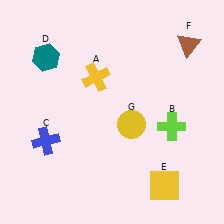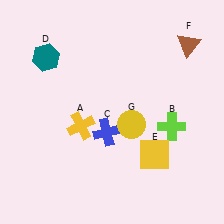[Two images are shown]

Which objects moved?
The objects that moved are: the yellow cross (A), the blue cross (C), the yellow square (E).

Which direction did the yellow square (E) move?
The yellow square (E) moved up.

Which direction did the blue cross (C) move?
The blue cross (C) moved right.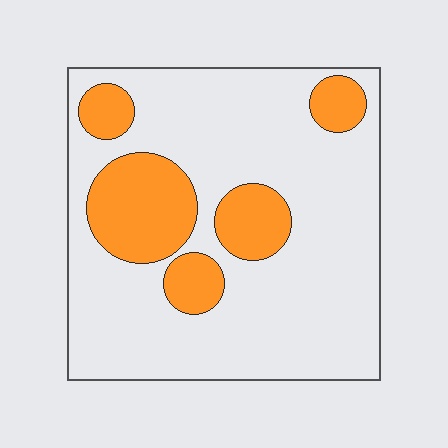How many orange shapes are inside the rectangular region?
5.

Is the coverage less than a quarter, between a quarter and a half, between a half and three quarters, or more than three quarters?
Less than a quarter.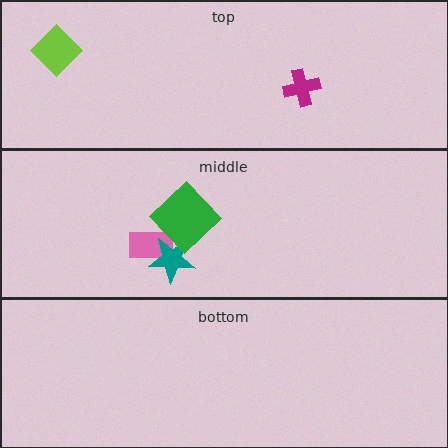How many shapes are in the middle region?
3.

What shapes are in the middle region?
The pink rectangle, the teal star, the green diamond.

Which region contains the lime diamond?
The top region.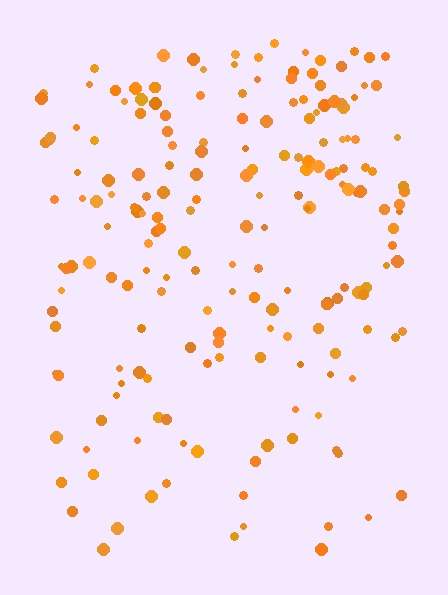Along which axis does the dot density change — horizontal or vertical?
Vertical.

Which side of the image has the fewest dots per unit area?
The bottom.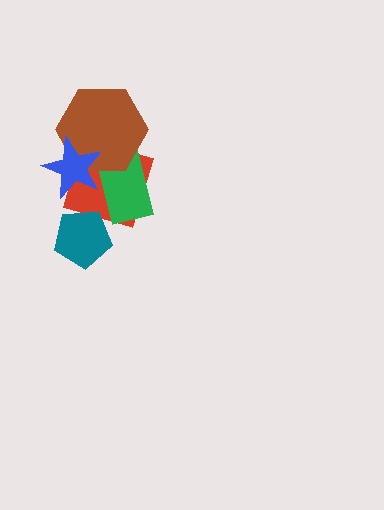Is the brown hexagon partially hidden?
Yes, it is partially covered by another shape.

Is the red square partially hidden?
Yes, it is partially covered by another shape.